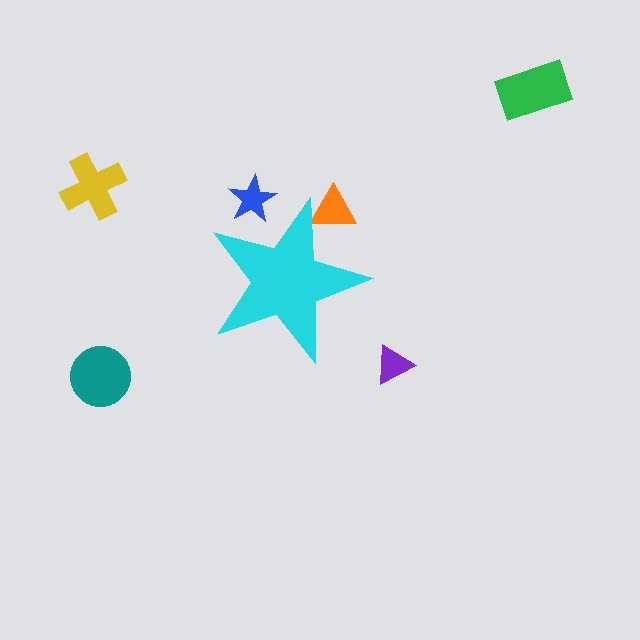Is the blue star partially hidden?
Yes, the blue star is partially hidden behind the cyan star.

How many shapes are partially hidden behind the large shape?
2 shapes are partially hidden.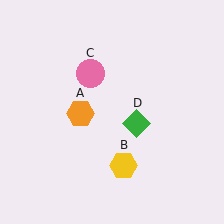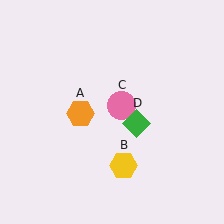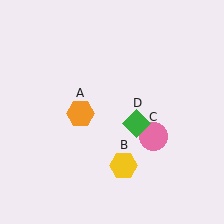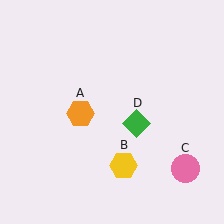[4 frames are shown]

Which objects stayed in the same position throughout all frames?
Orange hexagon (object A) and yellow hexagon (object B) and green diamond (object D) remained stationary.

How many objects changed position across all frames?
1 object changed position: pink circle (object C).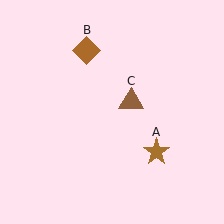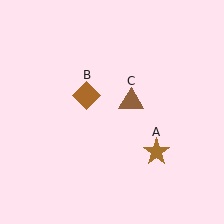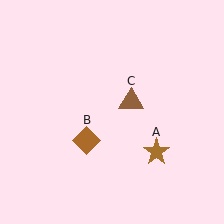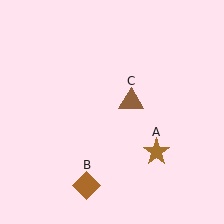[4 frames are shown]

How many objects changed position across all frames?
1 object changed position: brown diamond (object B).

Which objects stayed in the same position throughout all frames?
Brown star (object A) and brown triangle (object C) remained stationary.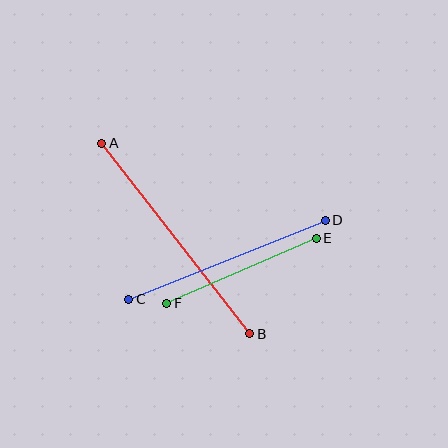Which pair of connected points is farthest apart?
Points A and B are farthest apart.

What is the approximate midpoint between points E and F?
The midpoint is at approximately (242, 271) pixels.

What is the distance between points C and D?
The distance is approximately 212 pixels.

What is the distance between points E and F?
The distance is approximately 163 pixels.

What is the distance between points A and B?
The distance is approximately 241 pixels.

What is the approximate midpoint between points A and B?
The midpoint is at approximately (176, 239) pixels.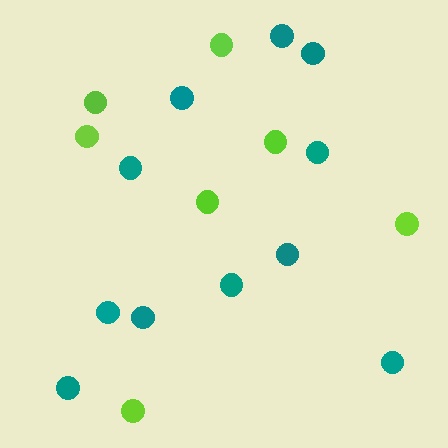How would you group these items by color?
There are 2 groups: one group of lime circles (7) and one group of teal circles (11).